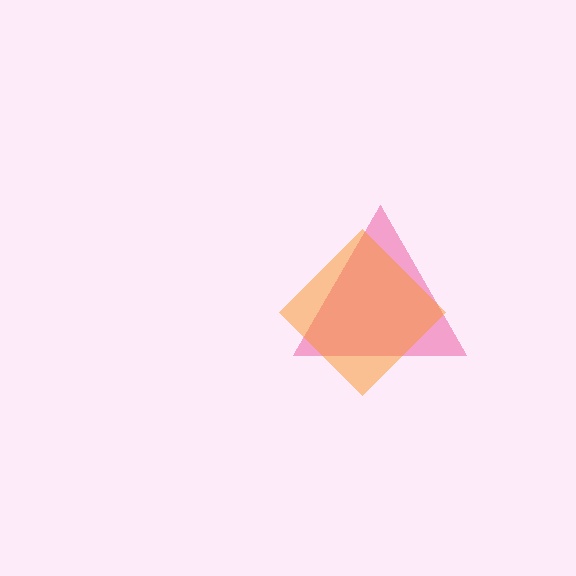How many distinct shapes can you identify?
There are 2 distinct shapes: a pink triangle, an orange diamond.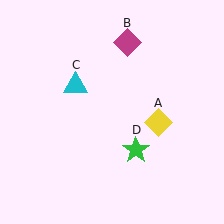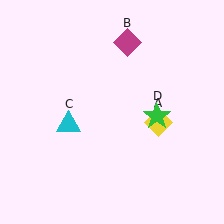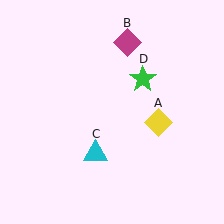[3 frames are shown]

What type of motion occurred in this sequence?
The cyan triangle (object C), green star (object D) rotated counterclockwise around the center of the scene.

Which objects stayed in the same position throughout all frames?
Yellow diamond (object A) and magenta diamond (object B) remained stationary.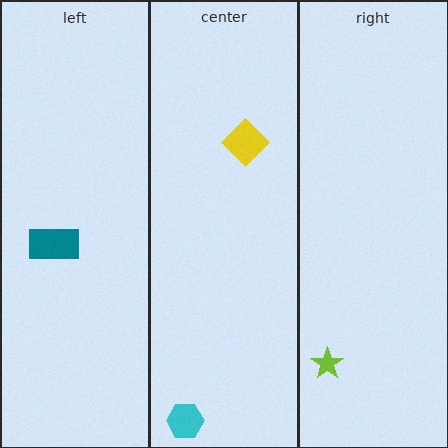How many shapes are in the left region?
1.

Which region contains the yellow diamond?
The center region.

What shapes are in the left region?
The teal rectangle.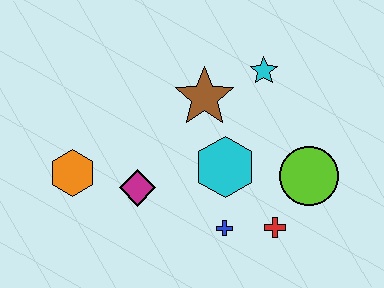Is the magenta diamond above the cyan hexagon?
No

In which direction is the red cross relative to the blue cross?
The red cross is to the right of the blue cross.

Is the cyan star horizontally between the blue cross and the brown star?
No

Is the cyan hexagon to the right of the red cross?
No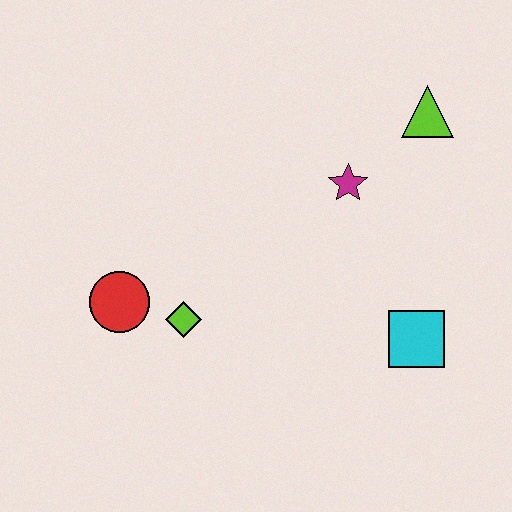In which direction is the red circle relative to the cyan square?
The red circle is to the left of the cyan square.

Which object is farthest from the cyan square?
The red circle is farthest from the cyan square.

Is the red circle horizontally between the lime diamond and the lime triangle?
No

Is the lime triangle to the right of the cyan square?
Yes